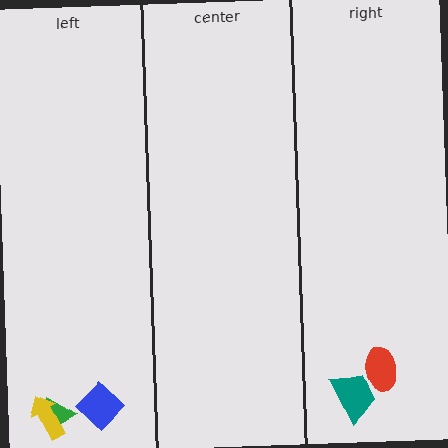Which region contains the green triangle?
The left region.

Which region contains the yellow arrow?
The left region.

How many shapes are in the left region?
3.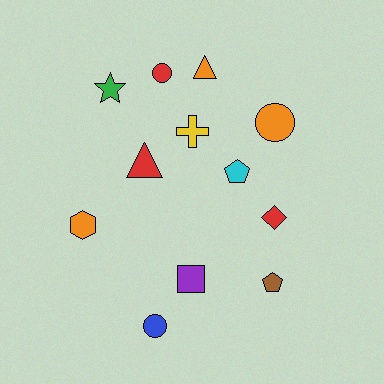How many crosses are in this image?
There is 1 cross.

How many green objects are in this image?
There is 1 green object.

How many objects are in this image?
There are 12 objects.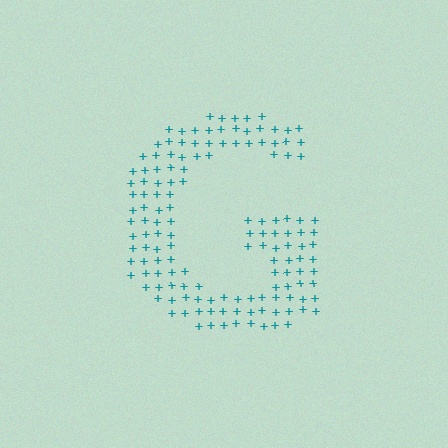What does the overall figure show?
The overall figure shows the letter G.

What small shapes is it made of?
It is made of small plus signs.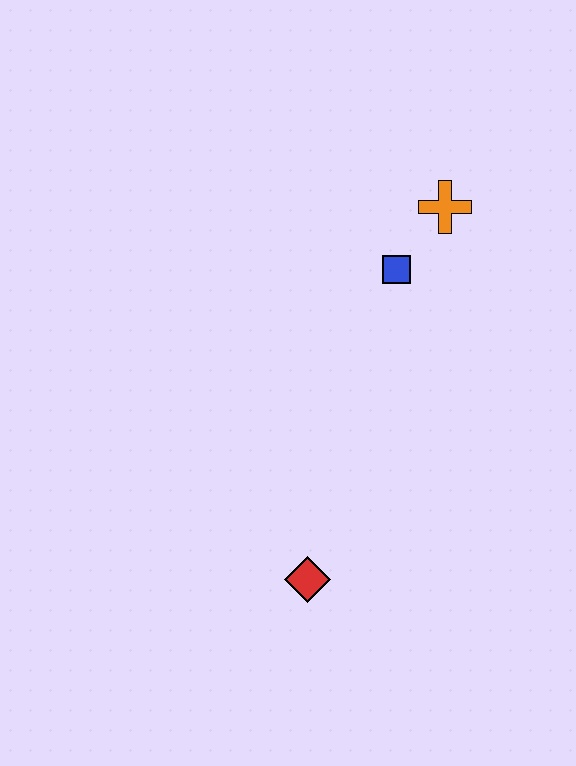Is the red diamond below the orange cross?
Yes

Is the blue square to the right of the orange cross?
No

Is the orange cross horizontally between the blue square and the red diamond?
No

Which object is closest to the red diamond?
The blue square is closest to the red diamond.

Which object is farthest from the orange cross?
The red diamond is farthest from the orange cross.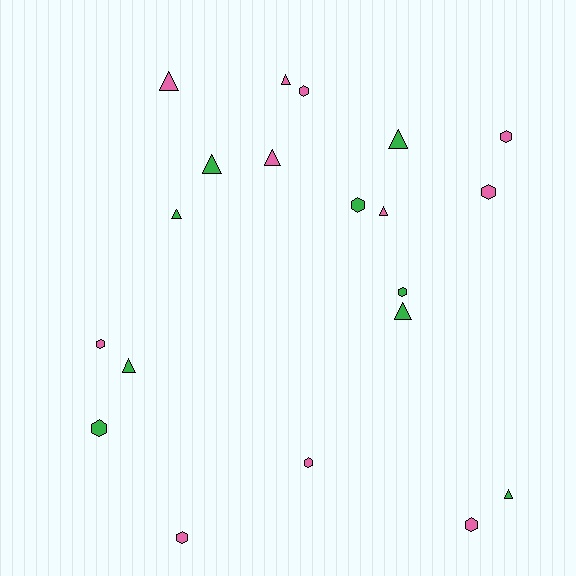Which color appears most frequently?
Pink, with 11 objects.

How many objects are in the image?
There are 20 objects.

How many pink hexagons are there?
There are 7 pink hexagons.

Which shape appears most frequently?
Hexagon, with 10 objects.